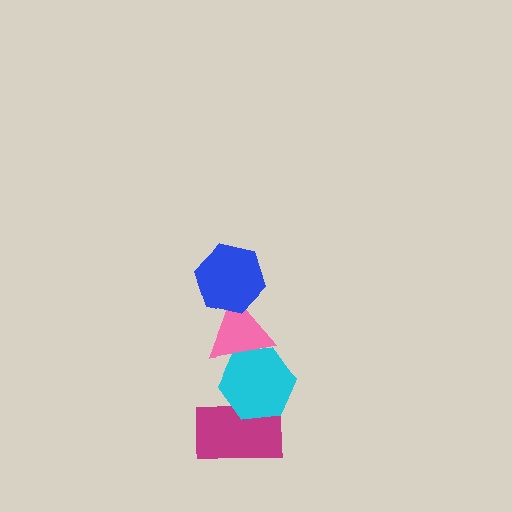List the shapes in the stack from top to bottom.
From top to bottom: the blue hexagon, the pink triangle, the cyan hexagon, the magenta rectangle.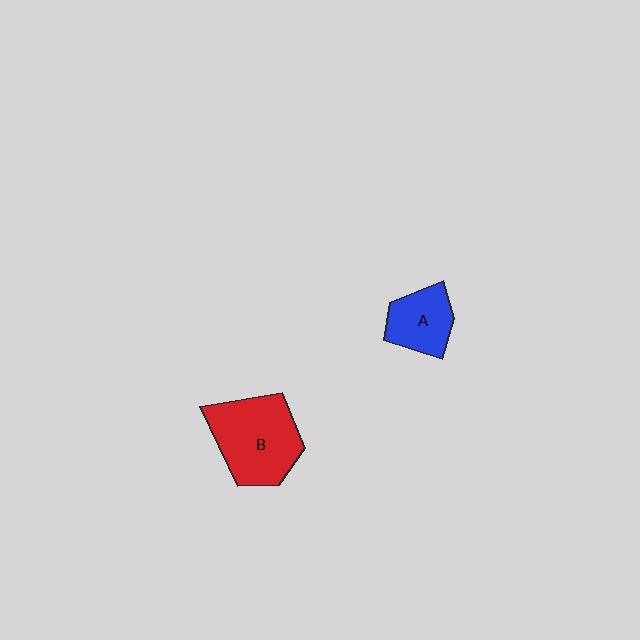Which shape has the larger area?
Shape B (red).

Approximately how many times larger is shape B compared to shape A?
Approximately 1.8 times.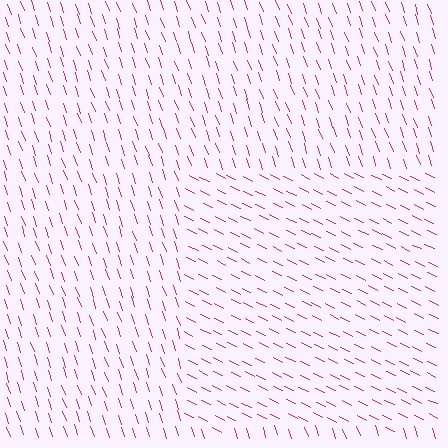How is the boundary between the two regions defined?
The boundary is defined purely by a change in line orientation (approximately 45 degrees difference). All lines are the same color and thickness.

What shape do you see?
I see a rectangle.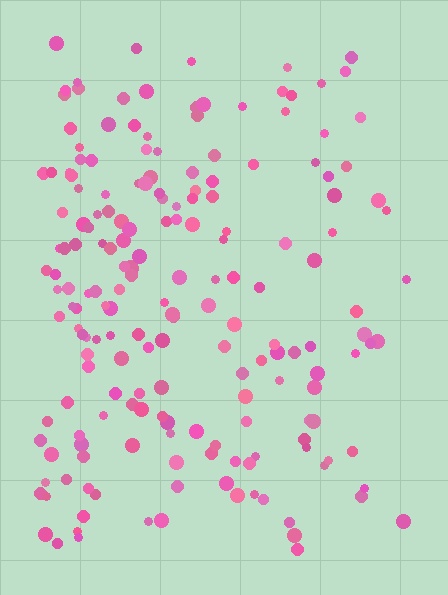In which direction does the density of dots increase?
From right to left, with the left side densest.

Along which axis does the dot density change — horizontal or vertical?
Horizontal.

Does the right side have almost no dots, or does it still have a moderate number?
Still a moderate number, just noticeably fewer than the left.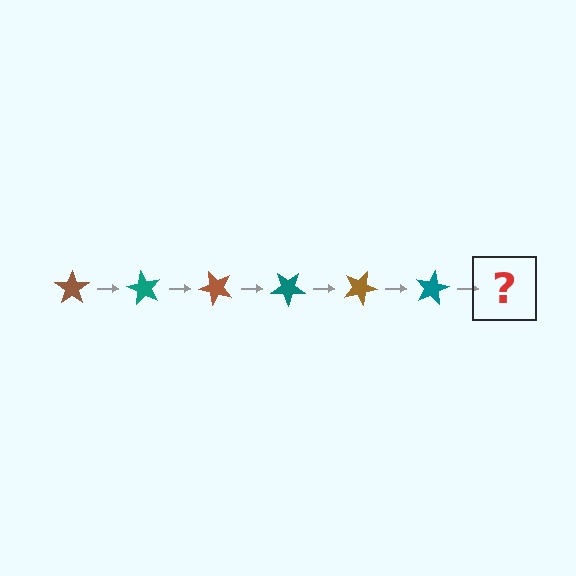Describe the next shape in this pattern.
It should be a brown star, rotated 360 degrees from the start.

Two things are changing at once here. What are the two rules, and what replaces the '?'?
The two rules are that it rotates 60 degrees each step and the color cycles through brown and teal. The '?' should be a brown star, rotated 360 degrees from the start.